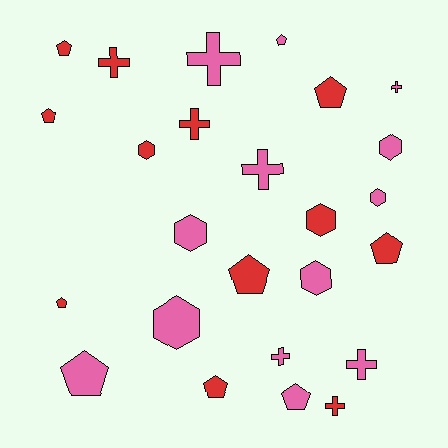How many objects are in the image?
There are 25 objects.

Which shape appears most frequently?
Pentagon, with 10 objects.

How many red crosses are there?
There are 3 red crosses.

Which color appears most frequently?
Pink, with 13 objects.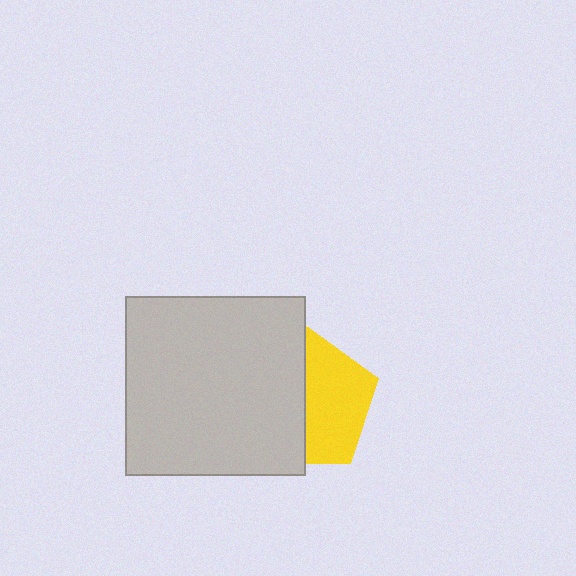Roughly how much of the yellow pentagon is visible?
About half of it is visible (roughly 50%).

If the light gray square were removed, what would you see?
You would see the complete yellow pentagon.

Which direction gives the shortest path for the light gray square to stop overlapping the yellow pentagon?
Moving left gives the shortest separation.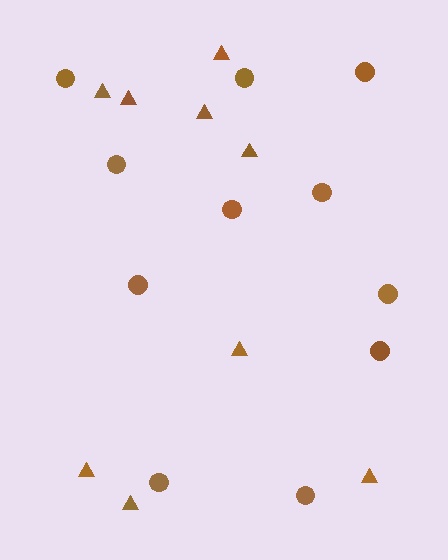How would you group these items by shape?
There are 2 groups: one group of triangles (9) and one group of circles (11).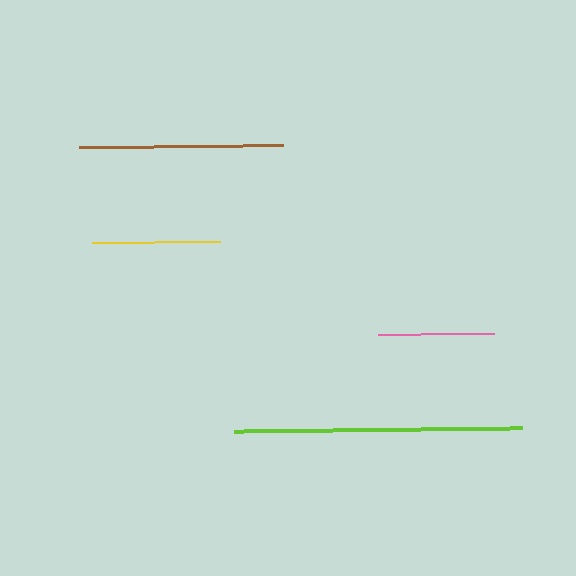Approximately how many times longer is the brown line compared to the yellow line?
The brown line is approximately 1.6 times the length of the yellow line.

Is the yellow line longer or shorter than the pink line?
The yellow line is longer than the pink line.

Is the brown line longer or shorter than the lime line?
The lime line is longer than the brown line.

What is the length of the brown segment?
The brown segment is approximately 203 pixels long.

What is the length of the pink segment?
The pink segment is approximately 116 pixels long.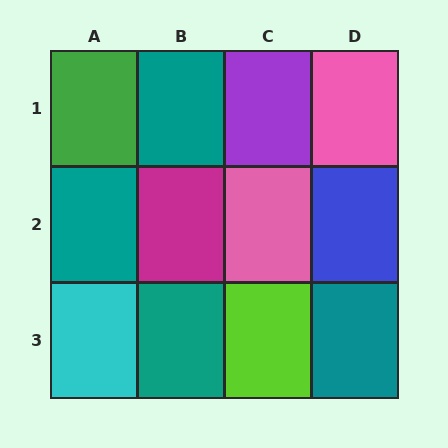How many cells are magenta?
1 cell is magenta.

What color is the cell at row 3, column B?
Teal.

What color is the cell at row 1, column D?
Pink.